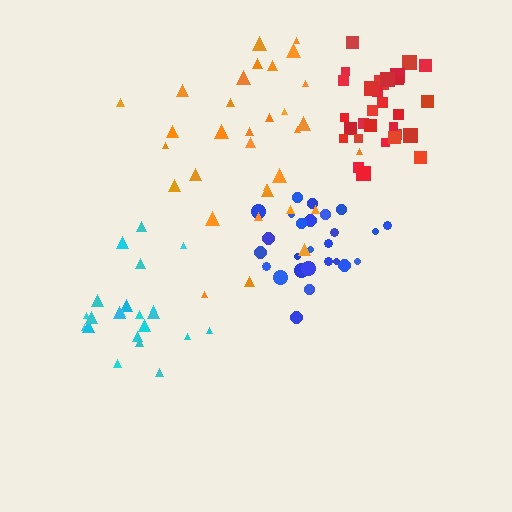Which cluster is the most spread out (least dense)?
Orange.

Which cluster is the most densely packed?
Red.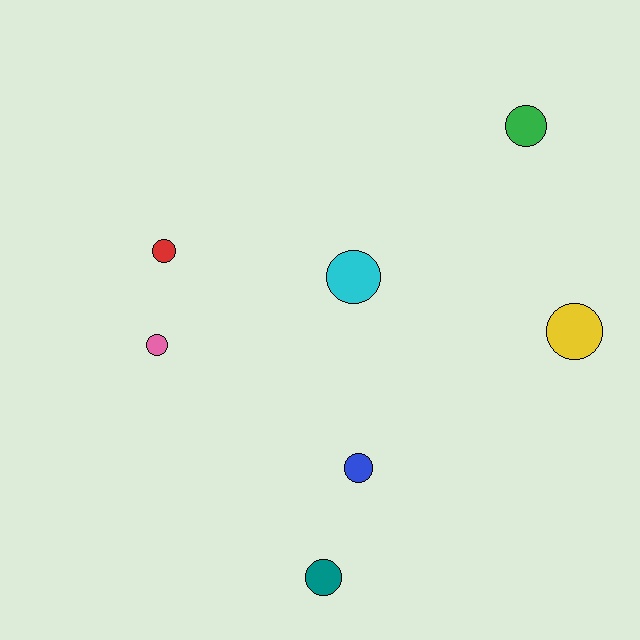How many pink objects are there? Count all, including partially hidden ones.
There is 1 pink object.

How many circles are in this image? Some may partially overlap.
There are 7 circles.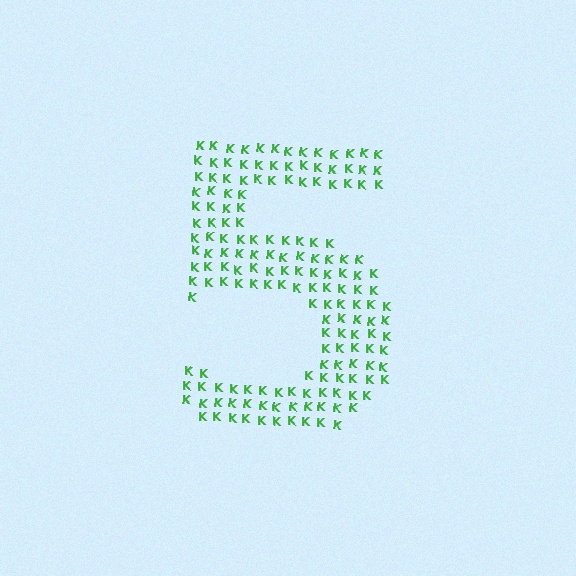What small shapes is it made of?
It is made of small letter K's.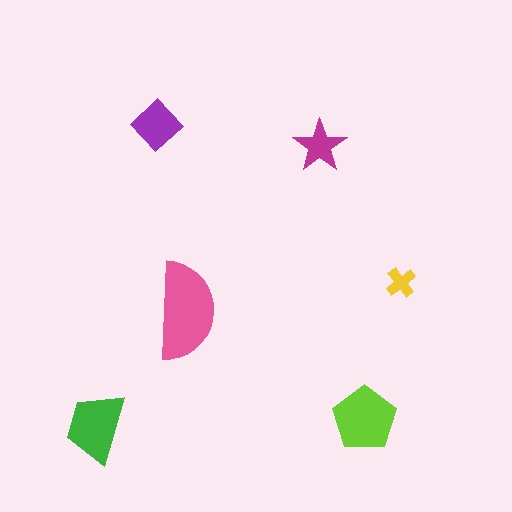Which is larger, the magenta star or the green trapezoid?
The green trapezoid.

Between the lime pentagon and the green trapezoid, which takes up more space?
The lime pentagon.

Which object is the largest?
The pink semicircle.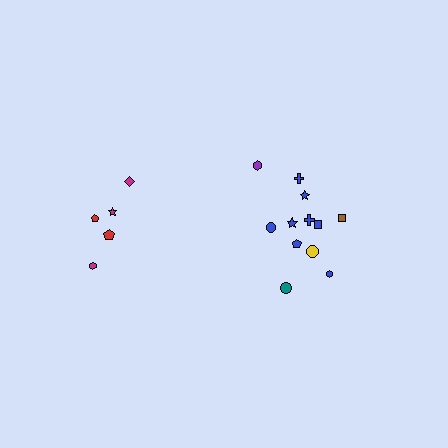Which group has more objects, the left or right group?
The right group.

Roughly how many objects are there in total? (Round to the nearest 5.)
Roughly 15 objects in total.